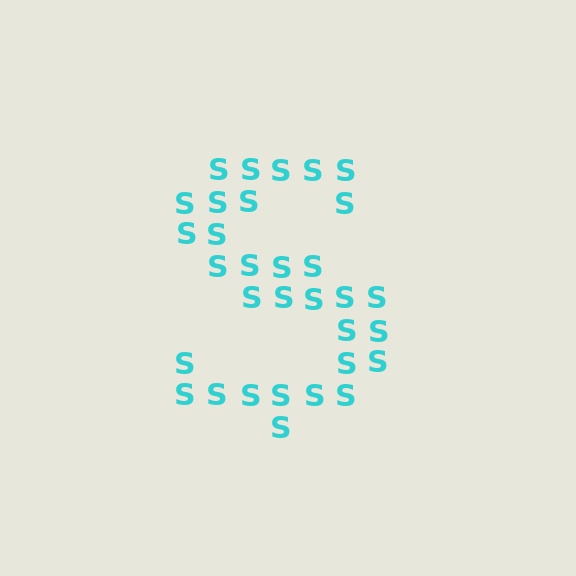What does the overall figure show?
The overall figure shows the letter S.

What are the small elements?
The small elements are letter S's.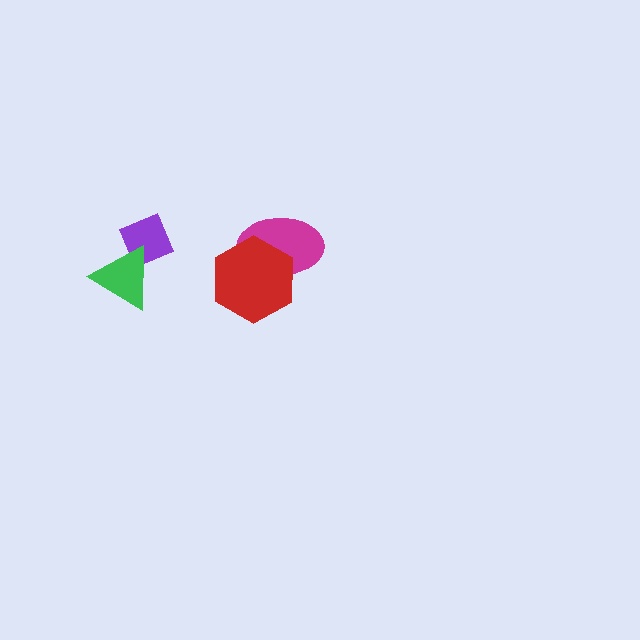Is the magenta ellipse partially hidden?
Yes, it is partially covered by another shape.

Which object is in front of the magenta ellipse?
The red hexagon is in front of the magenta ellipse.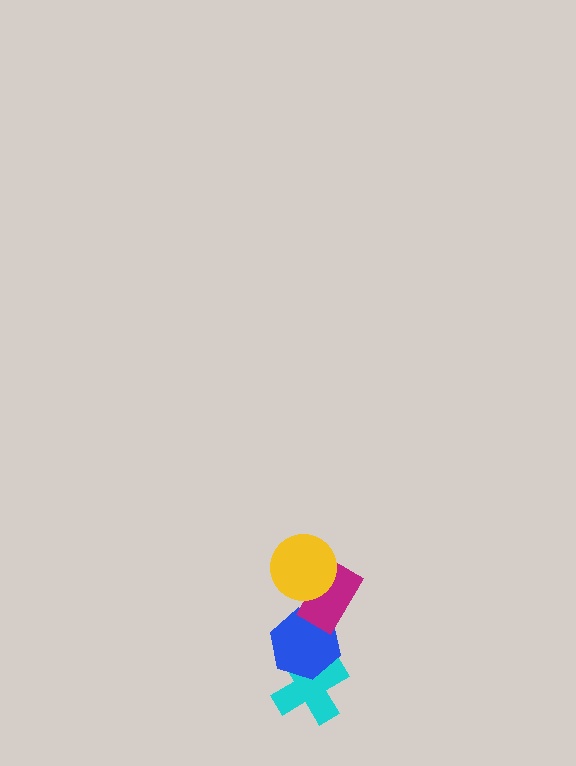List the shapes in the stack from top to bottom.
From top to bottom: the yellow circle, the magenta rectangle, the blue hexagon, the cyan cross.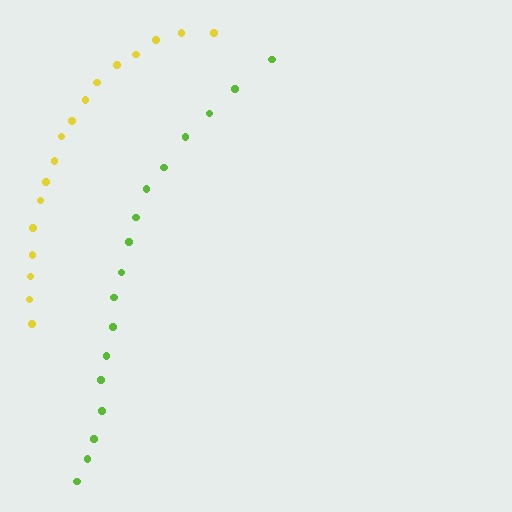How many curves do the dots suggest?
There are 2 distinct paths.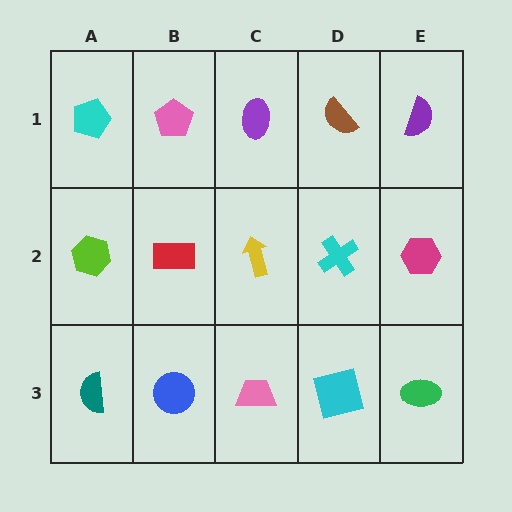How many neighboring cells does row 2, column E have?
3.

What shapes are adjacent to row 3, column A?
A lime hexagon (row 2, column A), a blue circle (row 3, column B).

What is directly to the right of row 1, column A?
A pink pentagon.